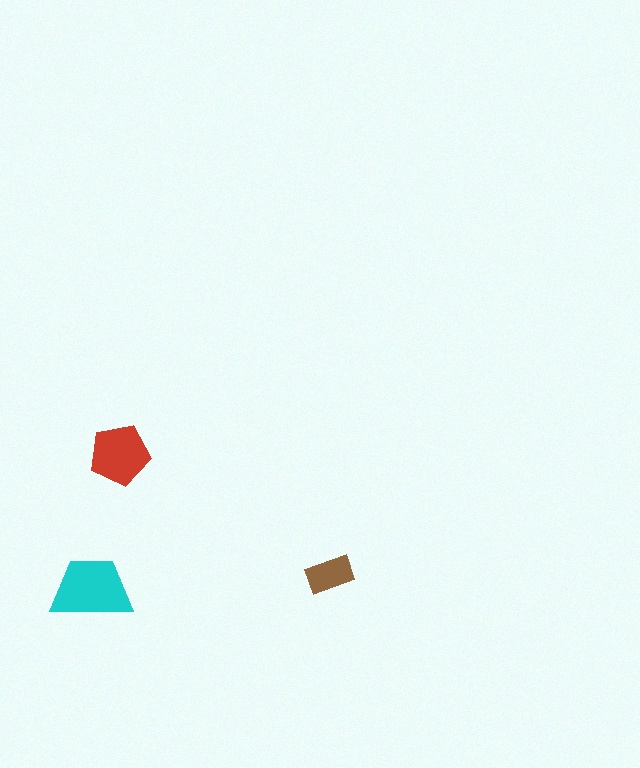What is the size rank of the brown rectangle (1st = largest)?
3rd.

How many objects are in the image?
There are 3 objects in the image.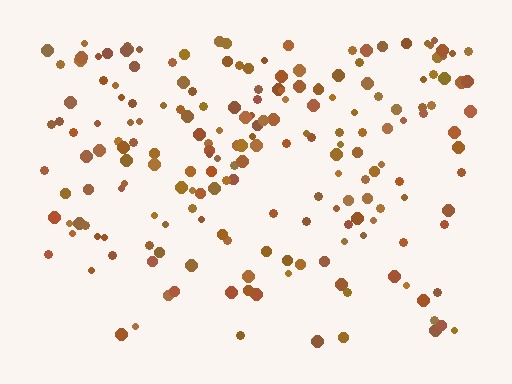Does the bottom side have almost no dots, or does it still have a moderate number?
Still a moderate number, just noticeably fewer than the top.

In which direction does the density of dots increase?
From bottom to top, with the top side densest.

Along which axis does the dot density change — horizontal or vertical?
Vertical.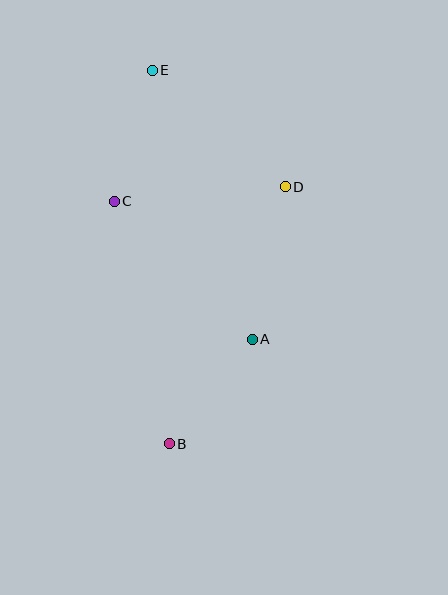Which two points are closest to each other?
Points A and B are closest to each other.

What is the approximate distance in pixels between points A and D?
The distance between A and D is approximately 156 pixels.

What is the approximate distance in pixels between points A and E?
The distance between A and E is approximately 287 pixels.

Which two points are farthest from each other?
Points B and E are farthest from each other.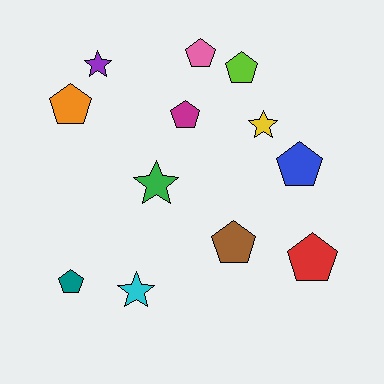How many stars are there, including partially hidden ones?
There are 4 stars.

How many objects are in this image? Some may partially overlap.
There are 12 objects.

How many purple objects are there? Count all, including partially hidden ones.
There is 1 purple object.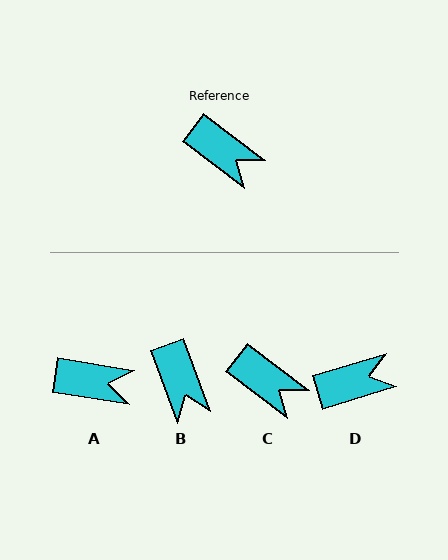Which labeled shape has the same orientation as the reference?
C.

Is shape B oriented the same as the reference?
No, it is off by about 33 degrees.